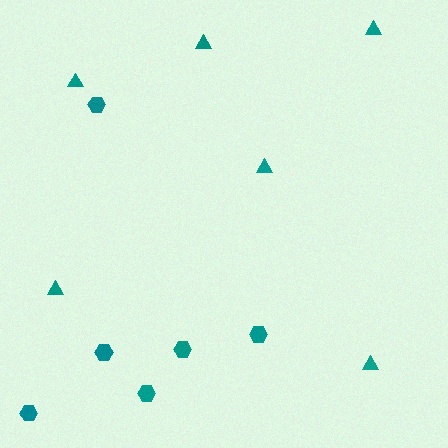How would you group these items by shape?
There are 2 groups: one group of triangles (6) and one group of hexagons (6).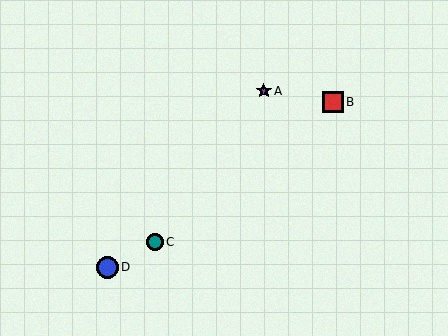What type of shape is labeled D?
Shape D is a blue circle.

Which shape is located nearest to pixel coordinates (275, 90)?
The purple star (labeled A) at (264, 91) is nearest to that location.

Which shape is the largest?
The blue circle (labeled D) is the largest.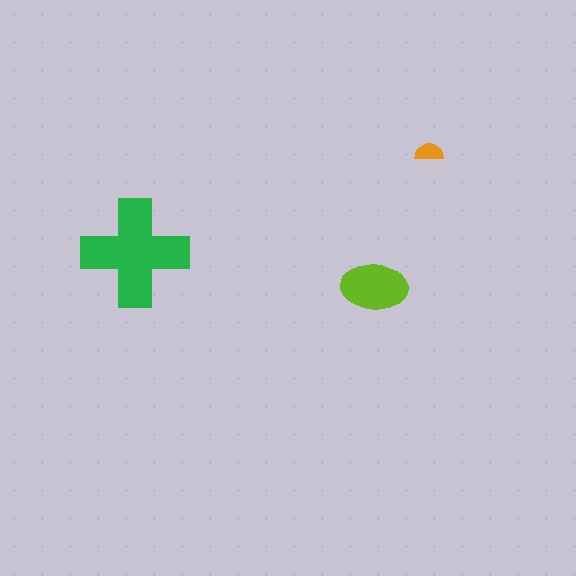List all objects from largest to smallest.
The green cross, the lime ellipse, the orange semicircle.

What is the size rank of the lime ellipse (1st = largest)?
2nd.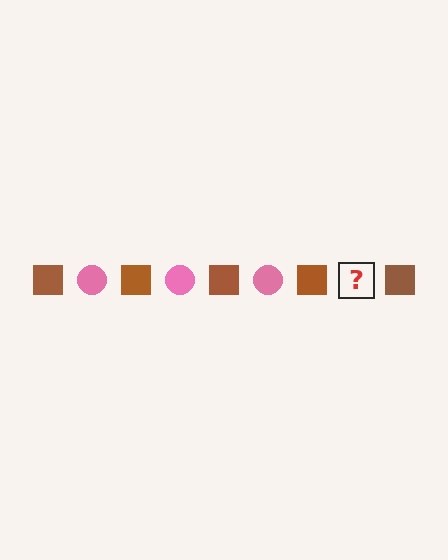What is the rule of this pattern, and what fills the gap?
The rule is that the pattern alternates between brown square and pink circle. The gap should be filled with a pink circle.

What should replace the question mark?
The question mark should be replaced with a pink circle.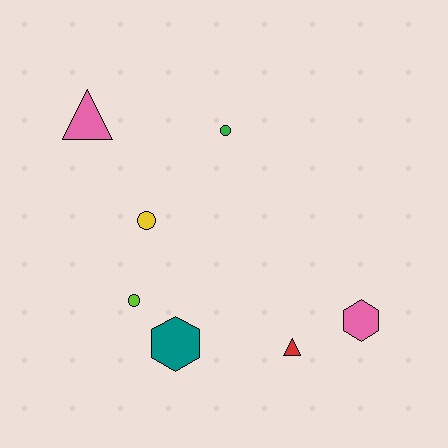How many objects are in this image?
There are 7 objects.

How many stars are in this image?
There are no stars.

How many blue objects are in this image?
There are no blue objects.